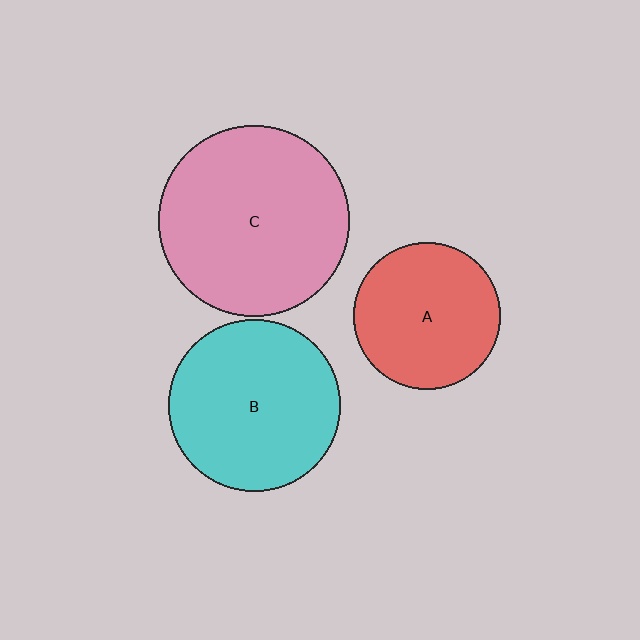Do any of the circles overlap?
No, none of the circles overlap.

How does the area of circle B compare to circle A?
Approximately 1.4 times.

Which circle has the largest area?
Circle C (pink).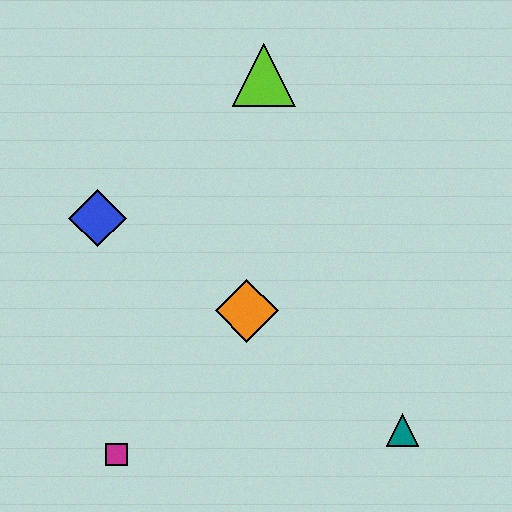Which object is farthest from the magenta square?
The lime triangle is farthest from the magenta square.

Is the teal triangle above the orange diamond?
No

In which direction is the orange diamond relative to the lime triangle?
The orange diamond is below the lime triangle.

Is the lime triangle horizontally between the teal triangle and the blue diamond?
Yes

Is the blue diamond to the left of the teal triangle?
Yes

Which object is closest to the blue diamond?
The orange diamond is closest to the blue diamond.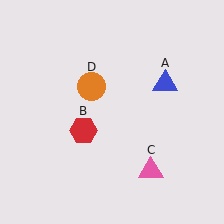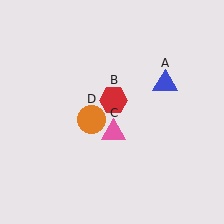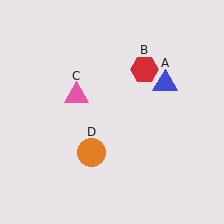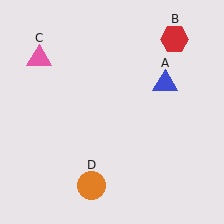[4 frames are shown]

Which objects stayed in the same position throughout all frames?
Blue triangle (object A) remained stationary.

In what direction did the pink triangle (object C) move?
The pink triangle (object C) moved up and to the left.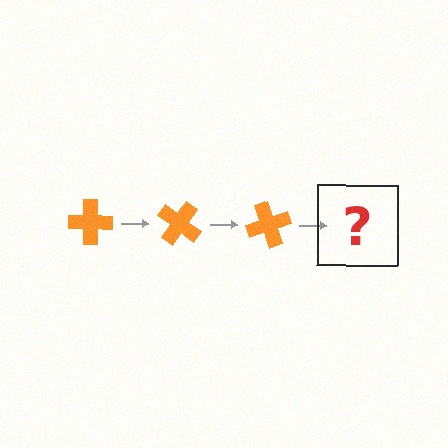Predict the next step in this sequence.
The next step is an orange cross rotated 105 degrees.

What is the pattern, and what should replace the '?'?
The pattern is that the cross rotates 35 degrees each step. The '?' should be an orange cross rotated 105 degrees.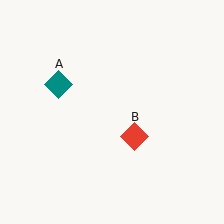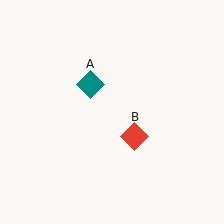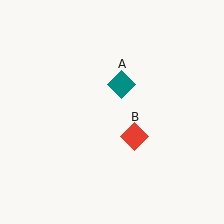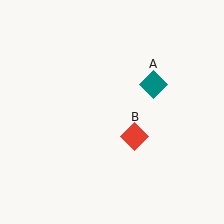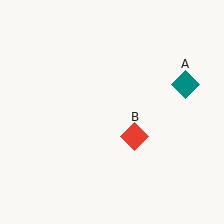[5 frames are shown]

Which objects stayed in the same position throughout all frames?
Red diamond (object B) remained stationary.